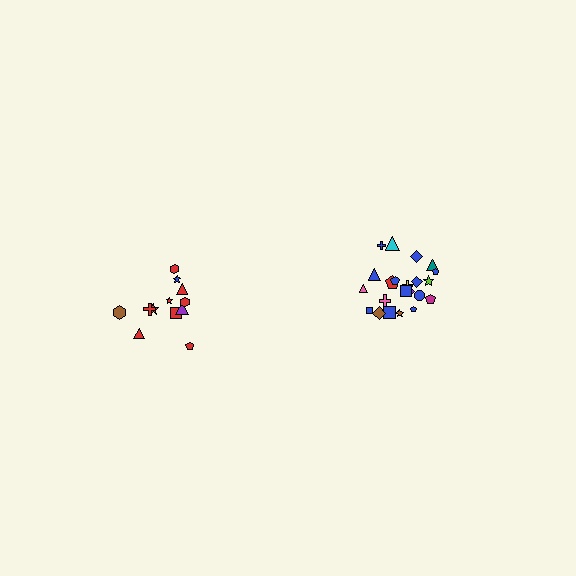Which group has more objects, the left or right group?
The right group.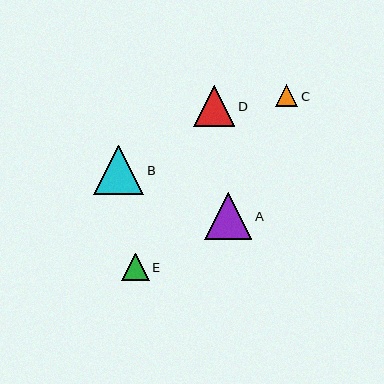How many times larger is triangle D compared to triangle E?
Triangle D is approximately 1.5 times the size of triangle E.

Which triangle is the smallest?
Triangle C is the smallest with a size of approximately 22 pixels.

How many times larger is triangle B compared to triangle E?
Triangle B is approximately 1.8 times the size of triangle E.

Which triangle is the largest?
Triangle B is the largest with a size of approximately 50 pixels.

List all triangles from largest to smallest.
From largest to smallest: B, A, D, E, C.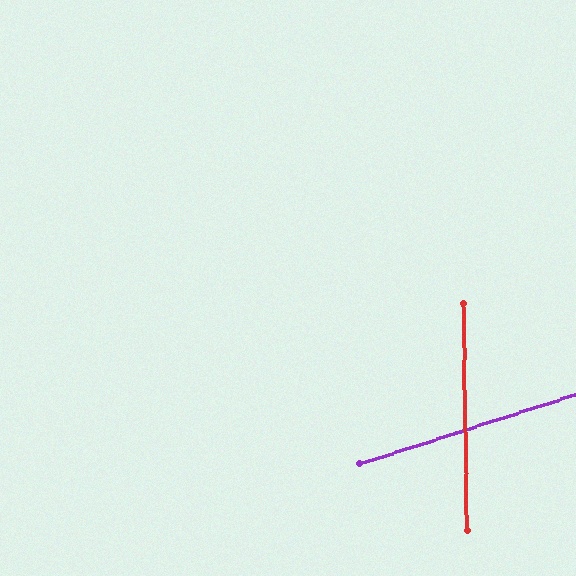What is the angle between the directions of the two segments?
Approximately 73 degrees.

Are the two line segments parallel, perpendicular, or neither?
Neither parallel nor perpendicular — they differ by about 73°.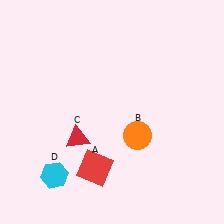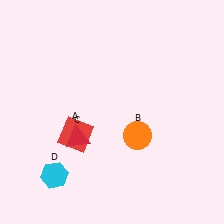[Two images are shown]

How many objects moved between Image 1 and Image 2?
1 object moved between the two images.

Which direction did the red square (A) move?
The red square (A) moved up.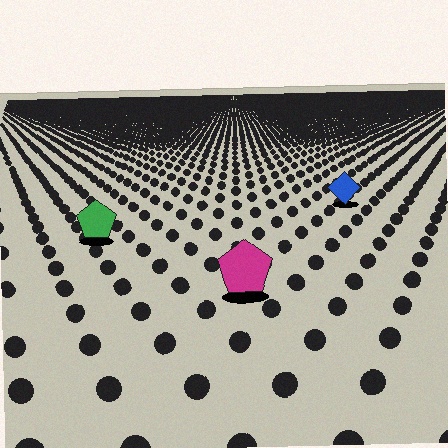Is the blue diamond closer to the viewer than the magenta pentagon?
No. The magenta pentagon is closer — you can tell from the texture gradient: the ground texture is coarser near it.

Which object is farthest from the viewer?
The blue diamond is farthest from the viewer. It appears smaller and the ground texture around it is denser.